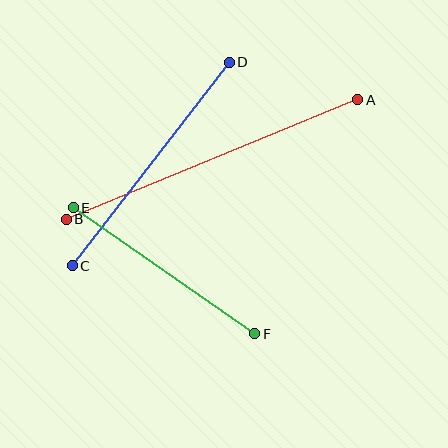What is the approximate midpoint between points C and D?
The midpoint is at approximately (151, 164) pixels.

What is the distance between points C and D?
The distance is approximately 257 pixels.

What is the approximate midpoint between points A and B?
The midpoint is at approximately (212, 159) pixels.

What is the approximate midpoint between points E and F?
The midpoint is at approximately (164, 271) pixels.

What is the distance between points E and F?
The distance is approximately 221 pixels.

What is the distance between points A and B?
The distance is approximately 315 pixels.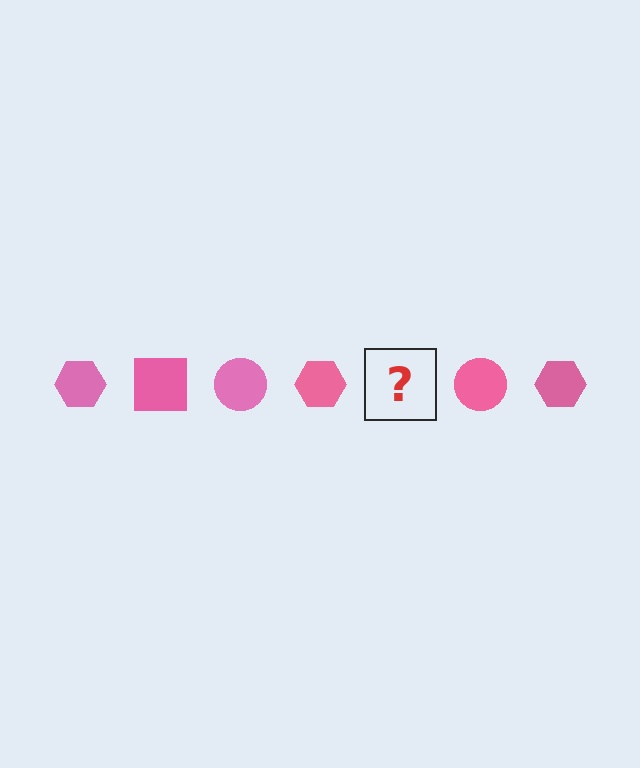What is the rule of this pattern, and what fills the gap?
The rule is that the pattern cycles through hexagon, square, circle shapes in pink. The gap should be filled with a pink square.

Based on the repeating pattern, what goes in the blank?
The blank should be a pink square.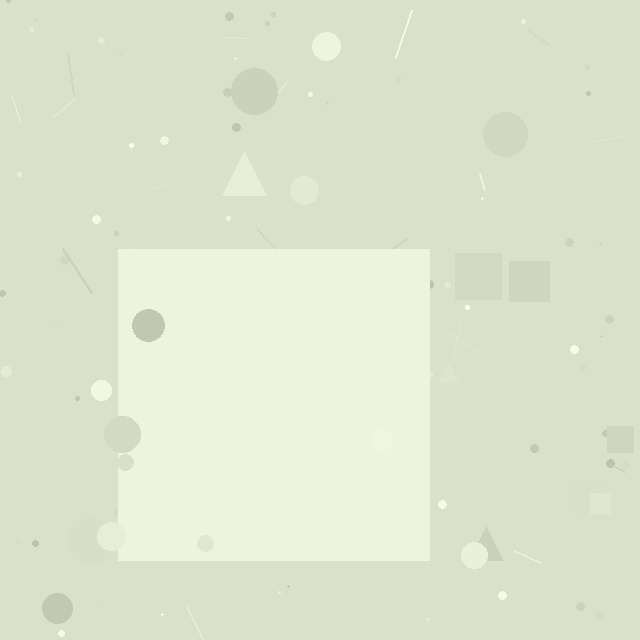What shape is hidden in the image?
A square is hidden in the image.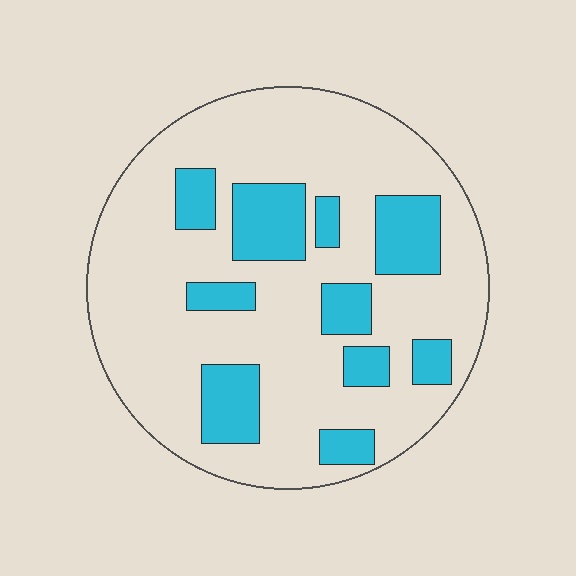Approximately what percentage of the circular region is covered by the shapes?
Approximately 25%.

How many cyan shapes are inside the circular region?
10.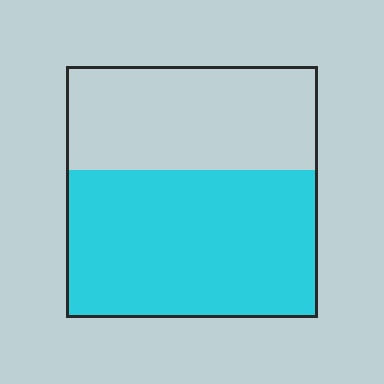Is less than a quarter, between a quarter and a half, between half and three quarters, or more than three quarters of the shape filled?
Between half and three quarters.